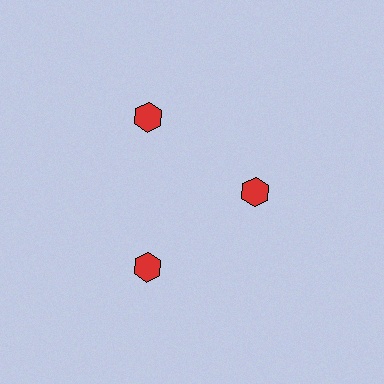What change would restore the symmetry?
The symmetry would be restored by moving it outward, back onto the ring so that all 3 hexagons sit at equal angles and equal distance from the center.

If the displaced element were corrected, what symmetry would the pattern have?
It would have 3-fold rotational symmetry — the pattern would map onto itself every 120 degrees.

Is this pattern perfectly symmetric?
No. The 3 red hexagons are arranged in a ring, but one element near the 3 o'clock position is pulled inward toward the center, breaking the 3-fold rotational symmetry.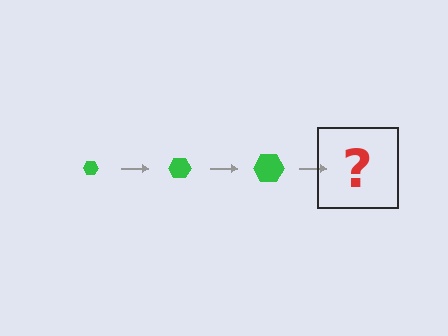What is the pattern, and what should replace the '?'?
The pattern is that the hexagon gets progressively larger each step. The '?' should be a green hexagon, larger than the previous one.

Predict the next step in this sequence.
The next step is a green hexagon, larger than the previous one.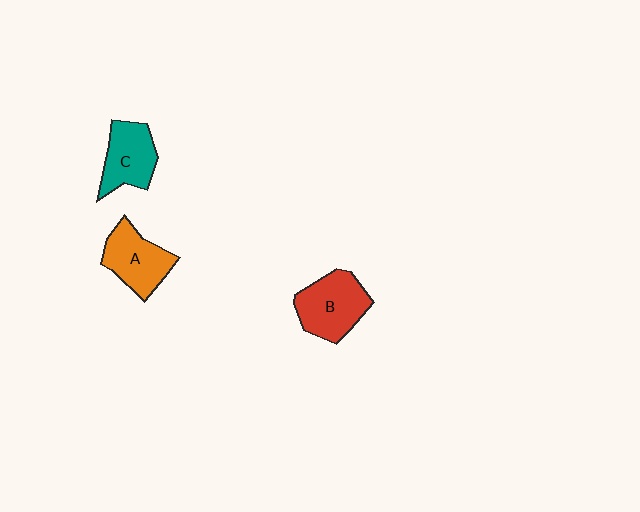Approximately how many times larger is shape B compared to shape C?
Approximately 1.2 times.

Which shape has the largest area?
Shape B (red).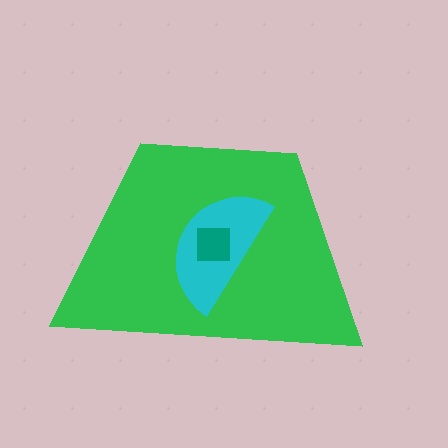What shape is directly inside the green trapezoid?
The cyan semicircle.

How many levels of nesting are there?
3.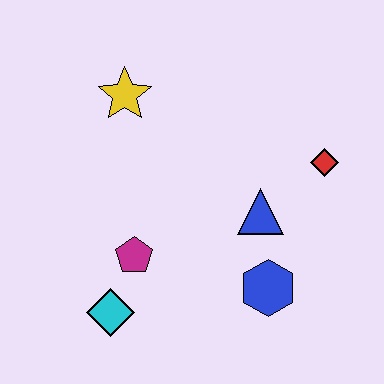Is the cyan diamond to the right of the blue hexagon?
No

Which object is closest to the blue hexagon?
The blue triangle is closest to the blue hexagon.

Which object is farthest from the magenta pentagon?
The red diamond is farthest from the magenta pentagon.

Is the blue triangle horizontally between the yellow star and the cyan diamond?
No